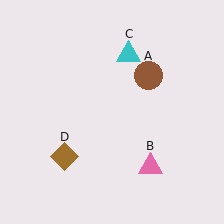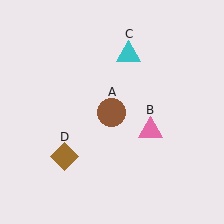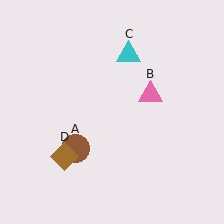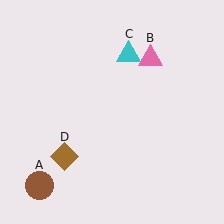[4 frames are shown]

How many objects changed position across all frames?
2 objects changed position: brown circle (object A), pink triangle (object B).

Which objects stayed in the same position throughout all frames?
Cyan triangle (object C) and brown diamond (object D) remained stationary.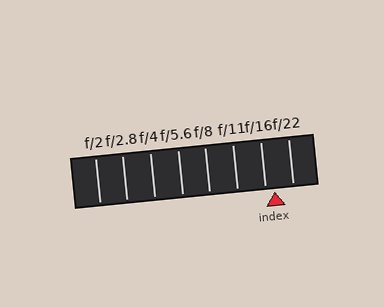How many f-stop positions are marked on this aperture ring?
There are 8 f-stop positions marked.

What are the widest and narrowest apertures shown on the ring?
The widest aperture shown is f/2 and the narrowest is f/22.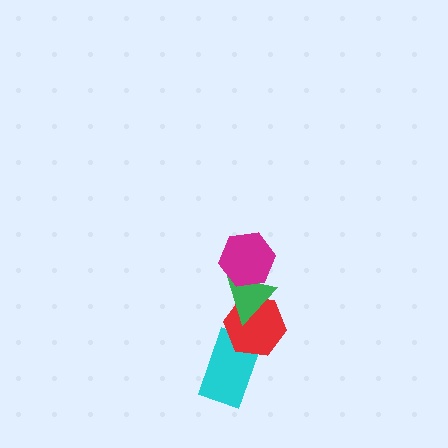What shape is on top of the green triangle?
The magenta hexagon is on top of the green triangle.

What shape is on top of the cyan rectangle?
The red hexagon is on top of the cyan rectangle.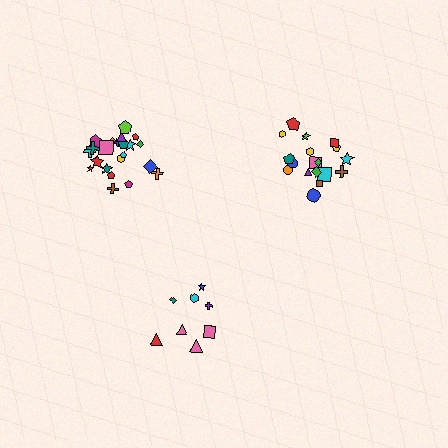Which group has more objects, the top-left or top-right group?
The top-left group.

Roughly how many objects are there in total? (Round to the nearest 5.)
Roughly 50 objects in total.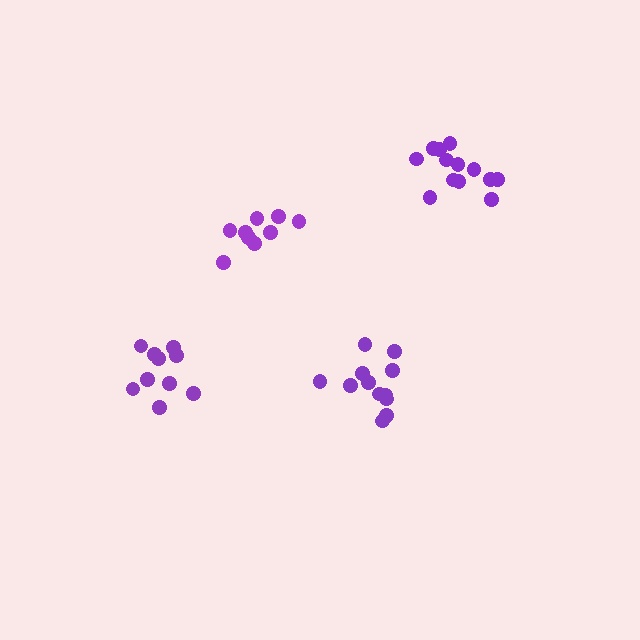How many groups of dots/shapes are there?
There are 4 groups.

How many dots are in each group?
Group 1: 10 dots, Group 2: 12 dots, Group 3: 13 dots, Group 4: 9 dots (44 total).